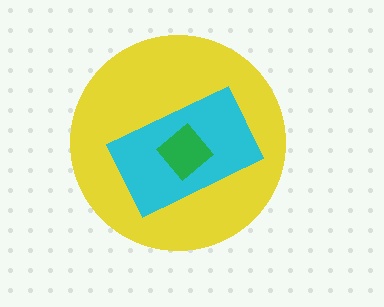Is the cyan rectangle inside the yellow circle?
Yes.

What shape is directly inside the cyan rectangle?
The green diamond.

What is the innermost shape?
The green diamond.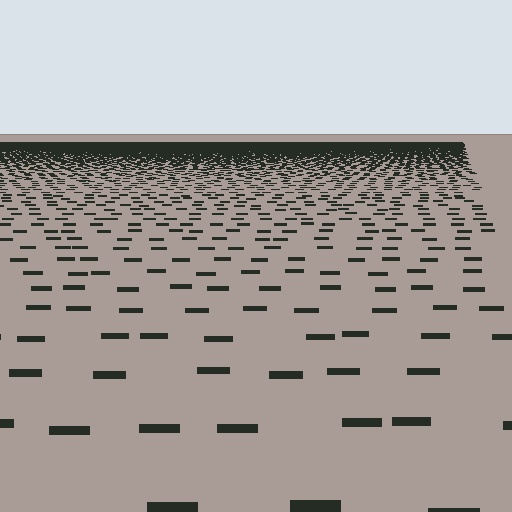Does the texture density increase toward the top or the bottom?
Density increases toward the top.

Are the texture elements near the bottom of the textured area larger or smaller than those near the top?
Larger. Near the bottom, elements are closer to the viewer and appear at a bigger on-screen size.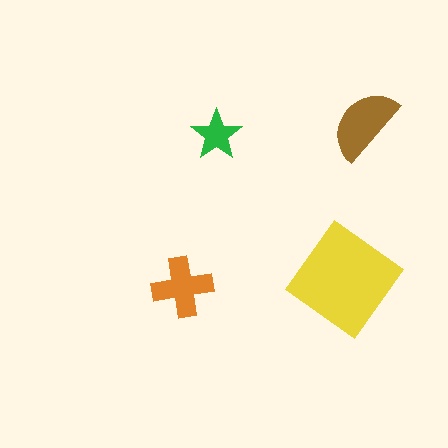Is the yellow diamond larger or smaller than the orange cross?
Larger.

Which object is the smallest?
The green star.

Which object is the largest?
The yellow diamond.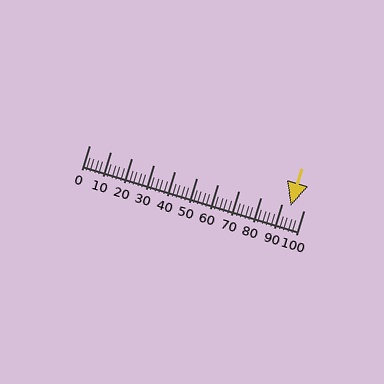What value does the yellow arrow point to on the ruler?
The yellow arrow points to approximately 94.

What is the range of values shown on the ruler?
The ruler shows values from 0 to 100.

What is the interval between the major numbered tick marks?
The major tick marks are spaced 10 units apart.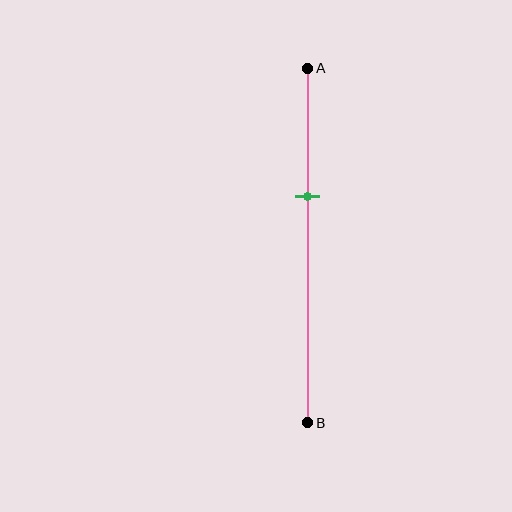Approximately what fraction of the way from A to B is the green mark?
The green mark is approximately 35% of the way from A to B.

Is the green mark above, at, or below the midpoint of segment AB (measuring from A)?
The green mark is above the midpoint of segment AB.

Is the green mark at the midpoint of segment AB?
No, the mark is at about 35% from A, not at the 50% midpoint.